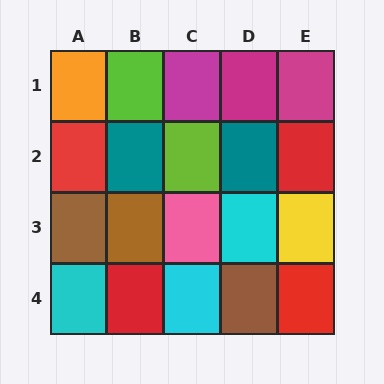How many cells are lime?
2 cells are lime.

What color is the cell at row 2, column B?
Teal.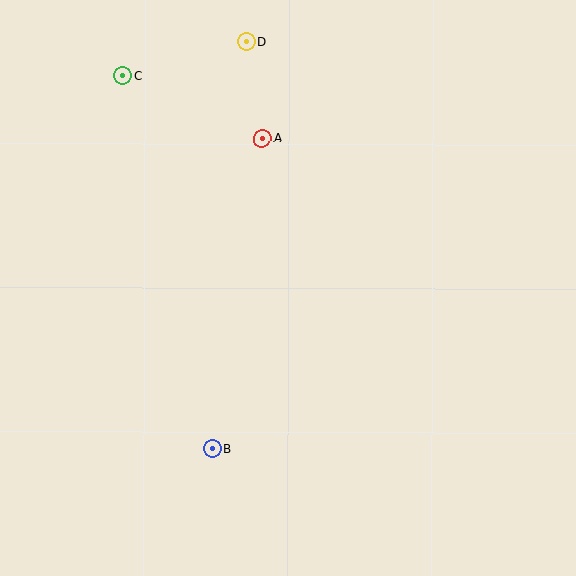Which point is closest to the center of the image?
Point A at (262, 138) is closest to the center.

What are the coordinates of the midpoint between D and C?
The midpoint between D and C is at (184, 59).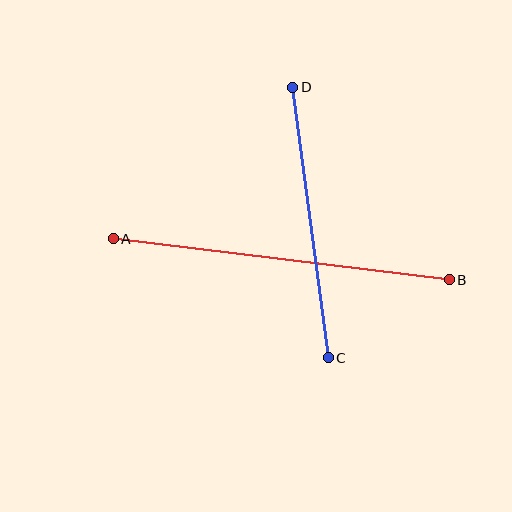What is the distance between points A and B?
The distance is approximately 338 pixels.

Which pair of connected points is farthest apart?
Points A and B are farthest apart.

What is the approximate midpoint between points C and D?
The midpoint is at approximately (310, 223) pixels.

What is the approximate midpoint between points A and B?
The midpoint is at approximately (281, 259) pixels.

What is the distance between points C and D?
The distance is approximately 273 pixels.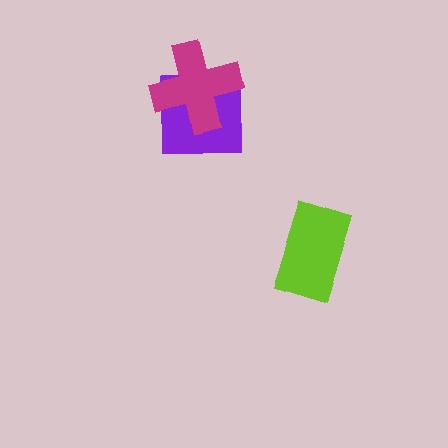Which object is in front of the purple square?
The magenta cross is in front of the purple square.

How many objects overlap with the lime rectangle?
0 objects overlap with the lime rectangle.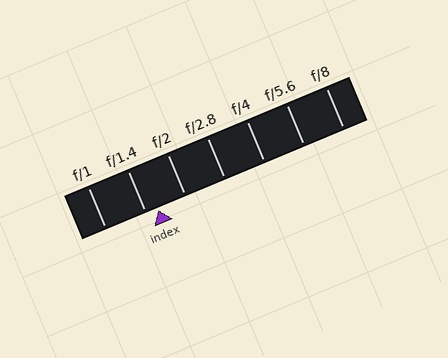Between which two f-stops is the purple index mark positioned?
The index mark is between f/1.4 and f/2.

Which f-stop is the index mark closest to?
The index mark is closest to f/1.4.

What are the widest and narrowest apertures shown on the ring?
The widest aperture shown is f/1 and the narrowest is f/8.